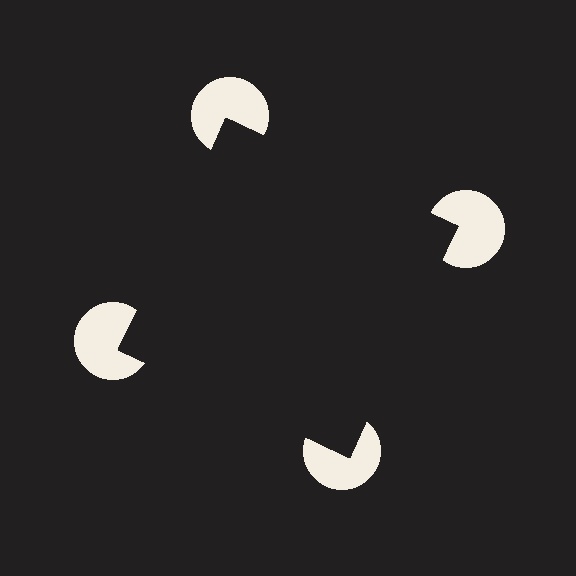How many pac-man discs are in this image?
There are 4 — one at each vertex of the illusory square.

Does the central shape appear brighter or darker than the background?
It typically appears slightly darker than the background, even though no actual brightness change is drawn.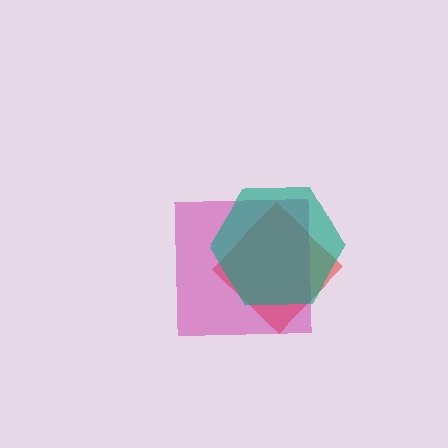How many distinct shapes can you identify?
There are 3 distinct shapes: a red diamond, a magenta square, a teal hexagon.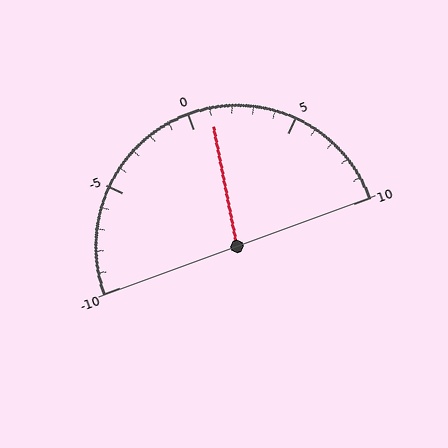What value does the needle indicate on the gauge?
The needle indicates approximately 1.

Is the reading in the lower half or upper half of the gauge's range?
The reading is in the upper half of the range (-10 to 10).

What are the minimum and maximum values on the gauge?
The gauge ranges from -10 to 10.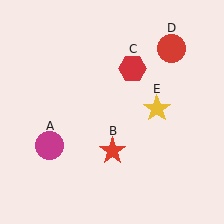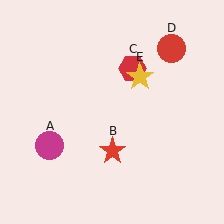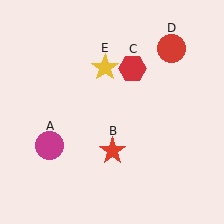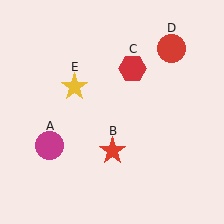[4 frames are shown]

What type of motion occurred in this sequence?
The yellow star (object E) rotated counterclockwise around the center of the scene.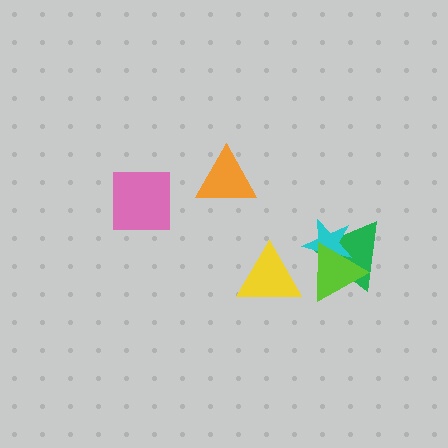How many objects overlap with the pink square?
0 objects overlap with the pink square.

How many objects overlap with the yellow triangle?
0 objects overlap with the yellow triangle.